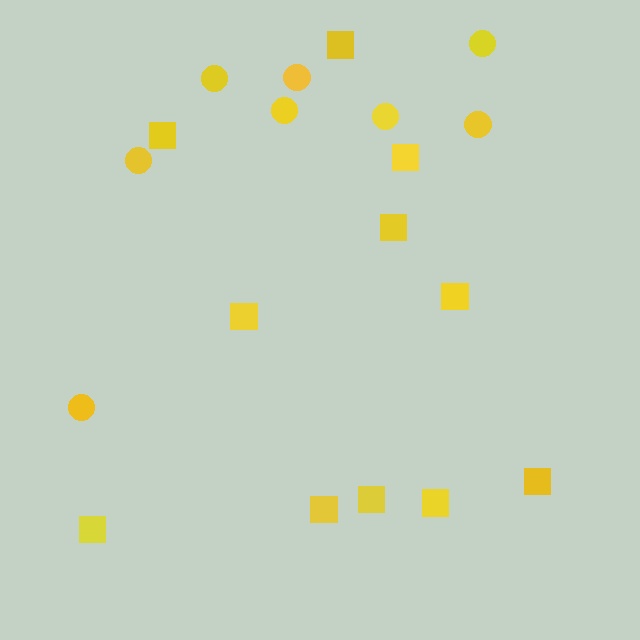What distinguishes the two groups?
There are 2 groups: one group of squares (11) and one group of circles (8).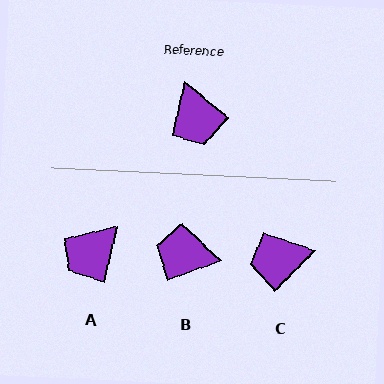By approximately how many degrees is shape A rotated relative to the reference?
Approximately 64 degrees clockwise.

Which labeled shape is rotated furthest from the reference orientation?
B, about 121 degrees away.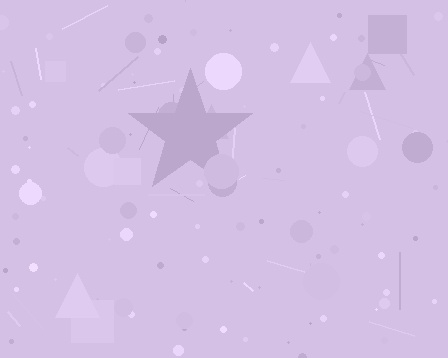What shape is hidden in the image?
A star is hidden in the image.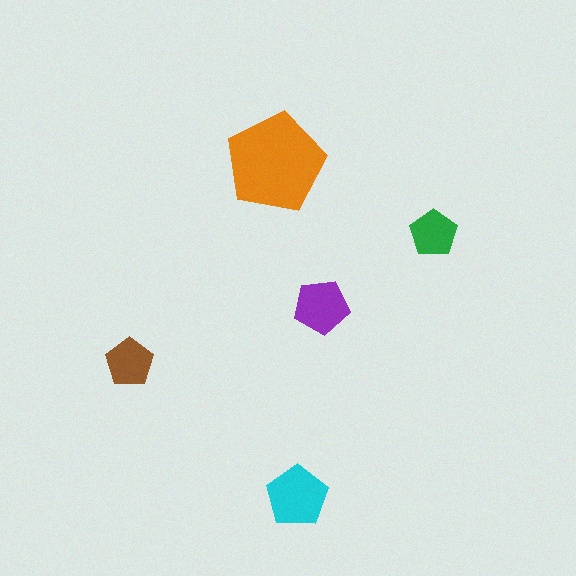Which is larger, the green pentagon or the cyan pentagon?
The cyan one.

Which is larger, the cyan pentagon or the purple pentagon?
The cyan one.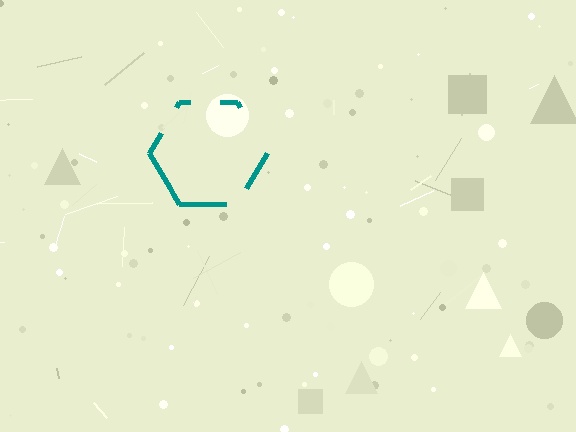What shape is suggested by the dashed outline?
The dashed outline suggests a hexagon.